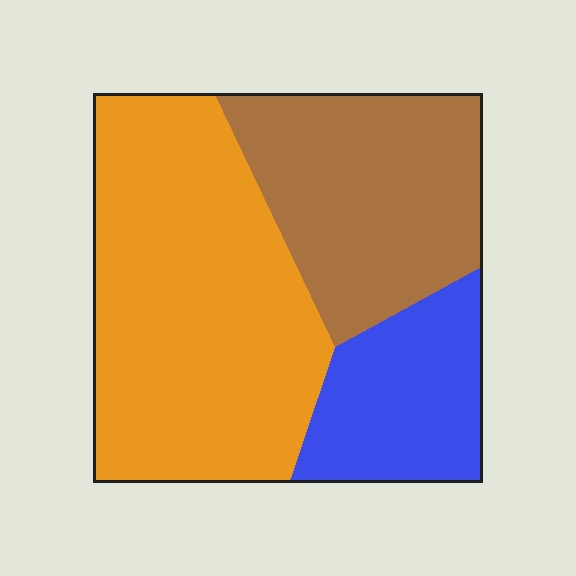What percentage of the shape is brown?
Brown takes up between a sixth and a third of the shape.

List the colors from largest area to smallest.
From largest to smallest: orange, brown, blue.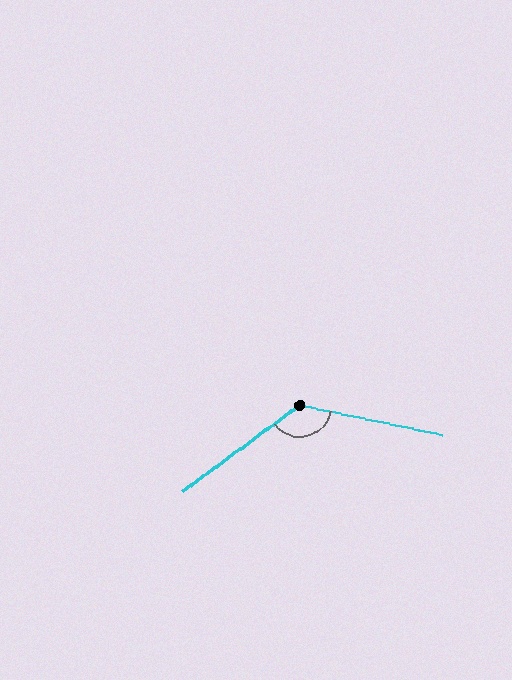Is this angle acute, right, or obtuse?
It is obtuse.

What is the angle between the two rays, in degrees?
Approximately 132 degrees.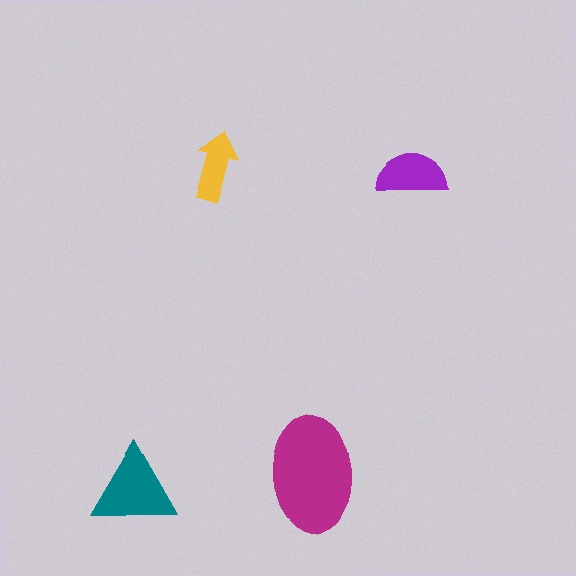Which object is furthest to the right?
The purple semicircle is rightmost.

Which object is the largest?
The magenta ellipse.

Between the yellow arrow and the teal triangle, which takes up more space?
The teal triangle.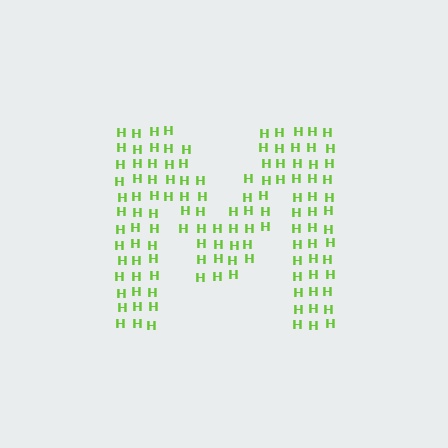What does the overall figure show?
The overall figure shows the letter M.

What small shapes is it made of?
It is made of small letter H's.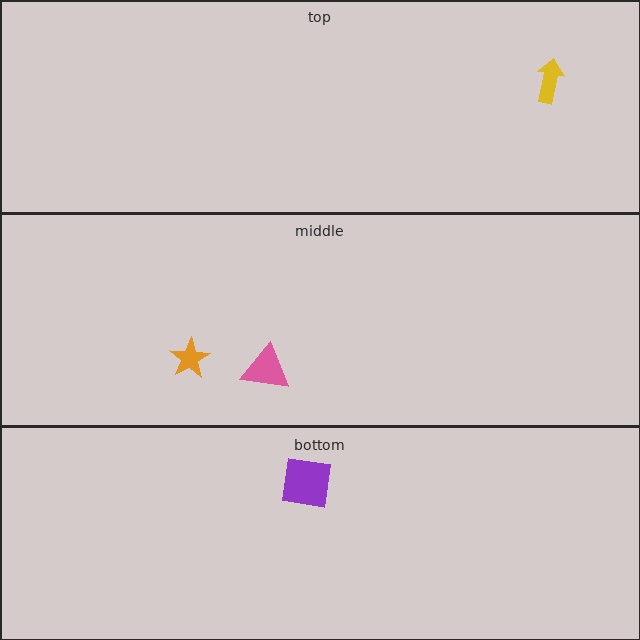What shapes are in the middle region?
The orange star, the pink triangle.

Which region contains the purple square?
The bottom region.